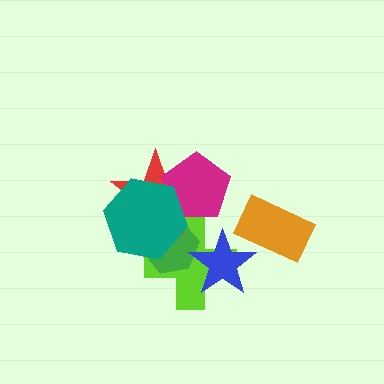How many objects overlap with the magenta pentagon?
2 objects overlap with the magenta pentagon.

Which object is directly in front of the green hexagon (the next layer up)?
The blue star is directly in front of the green hexagon.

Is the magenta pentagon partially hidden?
Yes, it is partially covered by another shape.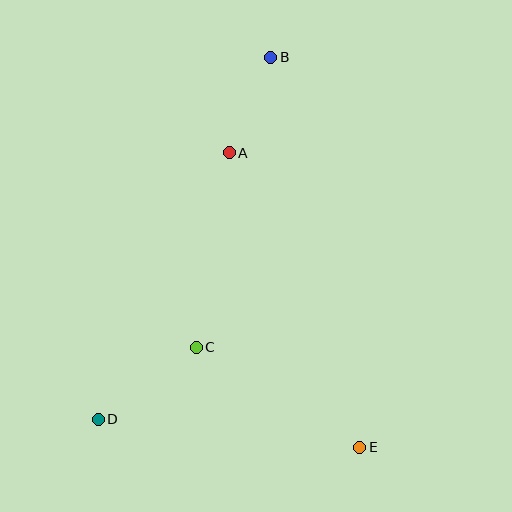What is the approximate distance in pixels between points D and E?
The distance between D and E is approximately 263 pixels.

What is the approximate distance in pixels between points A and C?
The distance between A and C is approximately 197 pixels.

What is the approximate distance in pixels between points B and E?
The distance between B and E is approximately 400 pixels.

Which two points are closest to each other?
Points A and B are closest to each other.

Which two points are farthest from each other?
Points B and D are farthest from each other.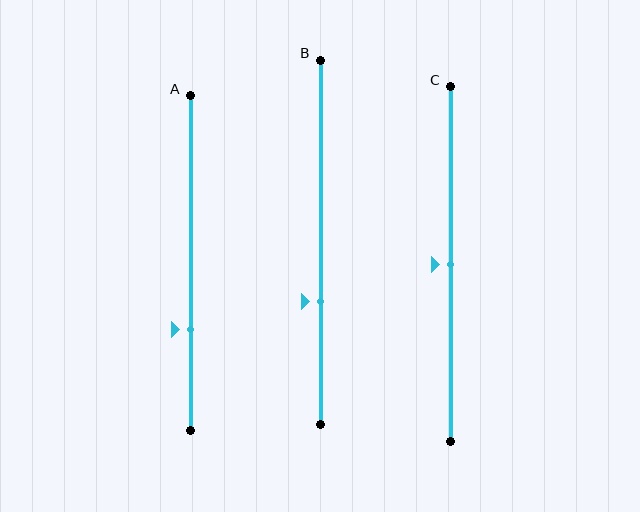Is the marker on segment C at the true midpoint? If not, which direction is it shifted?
Yes, the marker on segment C is at the true midpoint.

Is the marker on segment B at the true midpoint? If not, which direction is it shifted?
No, the marker on segment B is shifted downward by about 16% of the segment length.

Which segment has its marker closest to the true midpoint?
Segment C has its marker closest to the true midpoint.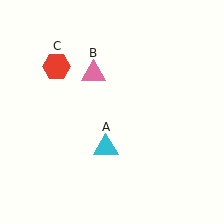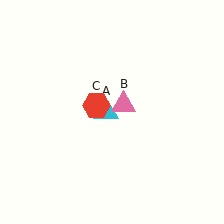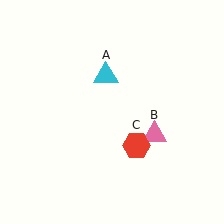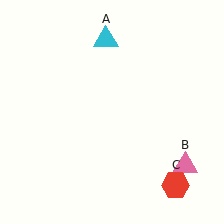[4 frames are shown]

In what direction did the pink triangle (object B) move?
The pink triangle (object B) moved down and to the right.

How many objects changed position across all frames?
3 objects changed position: cyan triangle (object A), pink triangle (object B), red hexagon (object C).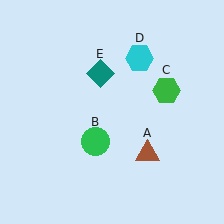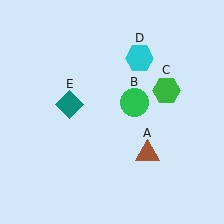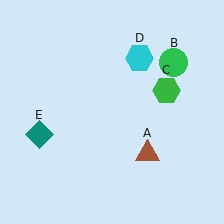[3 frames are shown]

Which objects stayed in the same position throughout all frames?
Brown triangle (object A) and green hexagon (object C) and cyan hexagon (object D) remained stationary.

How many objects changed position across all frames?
2 objects changed position: green circle (object B), teal diamond (object E).